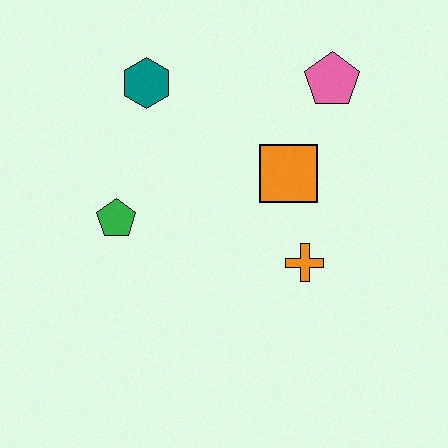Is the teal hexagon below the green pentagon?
No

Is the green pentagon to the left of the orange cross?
Yes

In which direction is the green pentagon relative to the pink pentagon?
The green pentagon is to the left of the pink pentagon.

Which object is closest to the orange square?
The orange cross is closest to the orange square.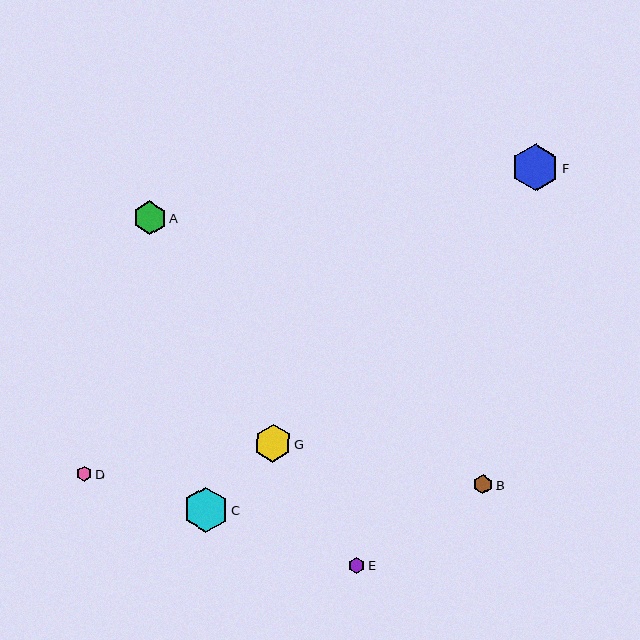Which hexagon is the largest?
Hexagon F is the largest with a size of approximately 47 pixels.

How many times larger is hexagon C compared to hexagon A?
Hexagon C is approximately 1.4 times the size of hexagon A.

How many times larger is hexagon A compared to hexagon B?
Hexagon A is approximately 1.7 times the size of hexagon B.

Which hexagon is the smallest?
Hexagon D is the smallest with a size of approximately 15 pixels.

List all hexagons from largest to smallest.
From largest to smallest: F, C, G, A, B, E, D.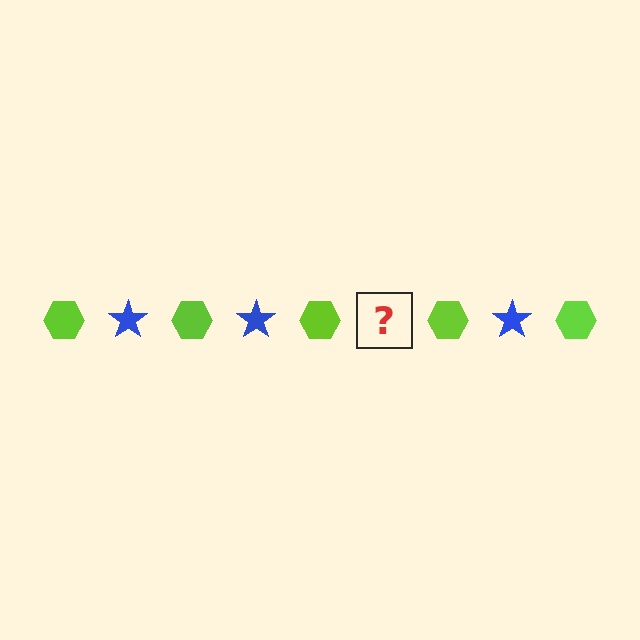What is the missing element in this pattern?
The missing element is a blue star.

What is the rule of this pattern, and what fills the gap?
The rule is that the pattern alternates between lime hexagon and blue star. The gap should be filled with a blue star.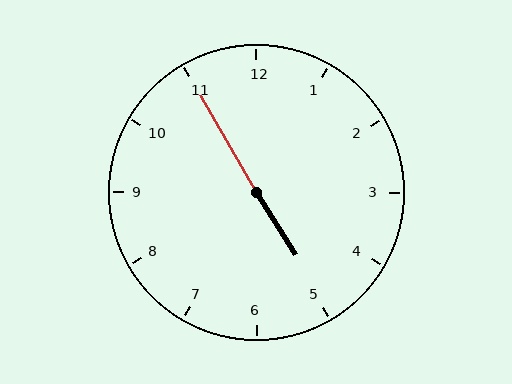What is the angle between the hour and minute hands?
Approximately 178 degrees.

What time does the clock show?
4:55.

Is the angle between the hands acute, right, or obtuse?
It is obtuse.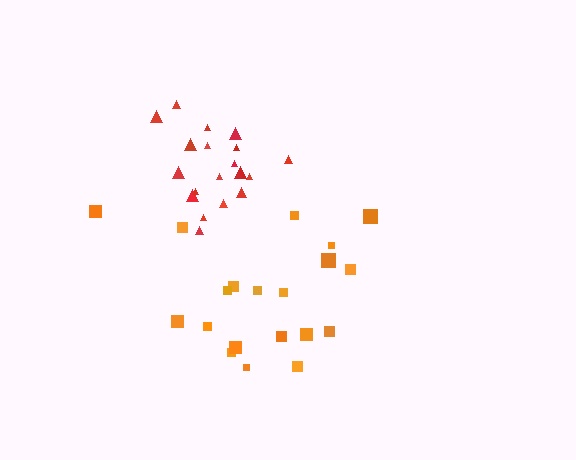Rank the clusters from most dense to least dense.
red, orange.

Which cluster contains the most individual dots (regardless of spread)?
Red (20).